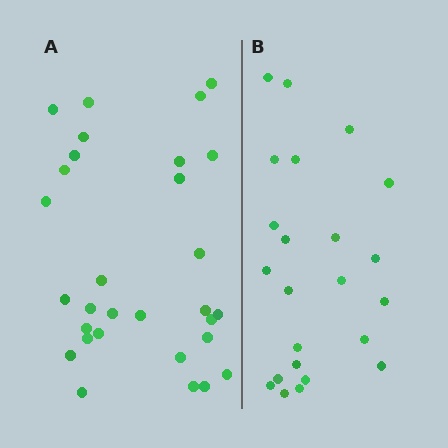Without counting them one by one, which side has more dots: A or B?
Region A (the left region) has more dots.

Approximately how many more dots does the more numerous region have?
Region A has roughly 8 or so more dots than region B.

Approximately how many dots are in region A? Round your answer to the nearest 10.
About 30 dots.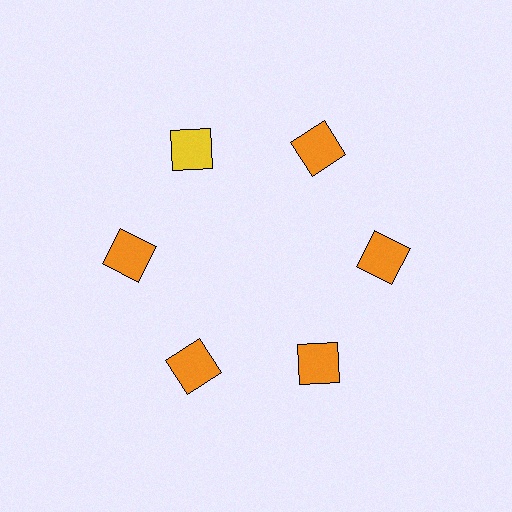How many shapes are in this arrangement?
There are 6 shapes arranged in a ring pattern.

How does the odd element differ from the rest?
It has a different color: yellow instead of orange.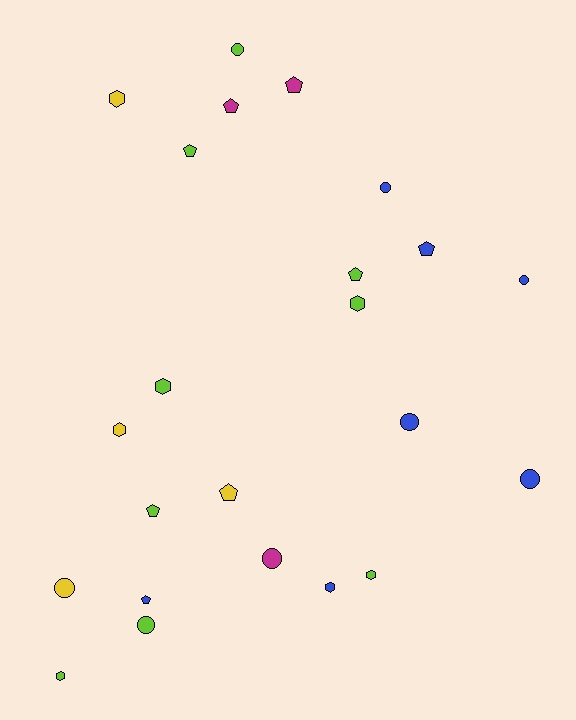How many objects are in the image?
There are 23 objects.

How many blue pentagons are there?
There are 2 blue pentagons.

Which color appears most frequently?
Lime, with 9 objects.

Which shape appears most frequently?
Circle, with 8 objects.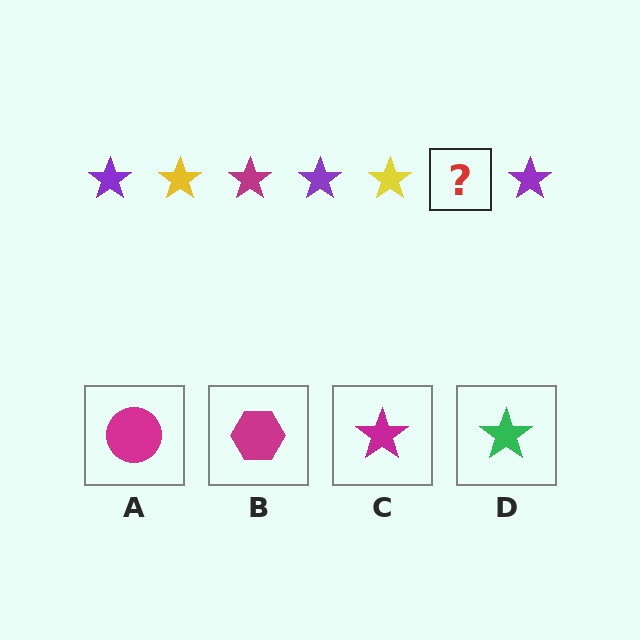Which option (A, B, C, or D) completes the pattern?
C.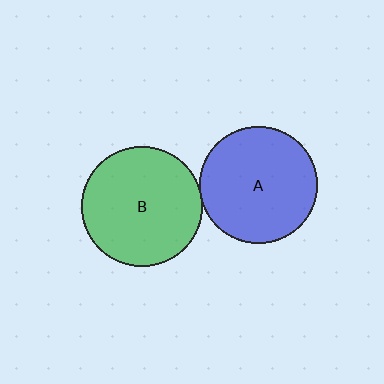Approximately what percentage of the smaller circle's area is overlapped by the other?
Approximately 5%.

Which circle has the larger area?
Circle B (green).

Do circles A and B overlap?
Yes.